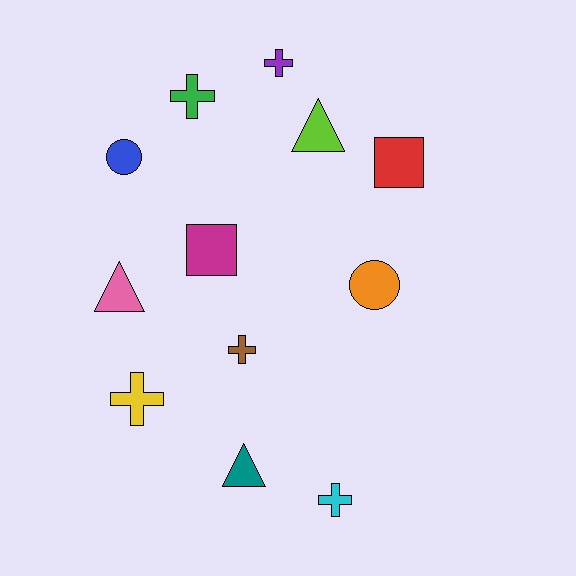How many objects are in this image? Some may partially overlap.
There are 12 objects.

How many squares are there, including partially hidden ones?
There are 2 squares.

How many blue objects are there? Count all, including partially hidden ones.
There is 1 blue object.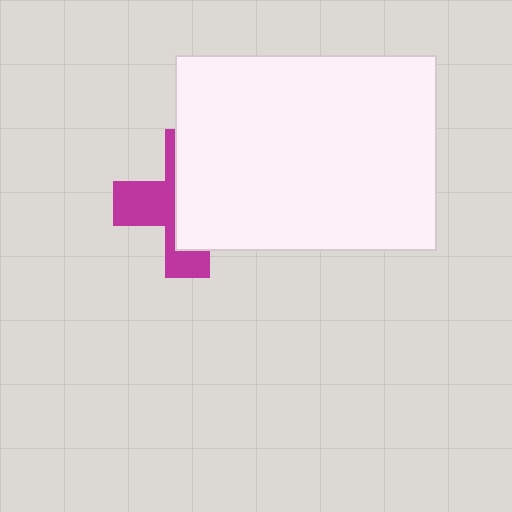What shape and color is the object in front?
The object in front is a white rectangle.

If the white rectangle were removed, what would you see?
You would see the complete magenta cross.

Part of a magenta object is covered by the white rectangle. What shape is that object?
It is a cross.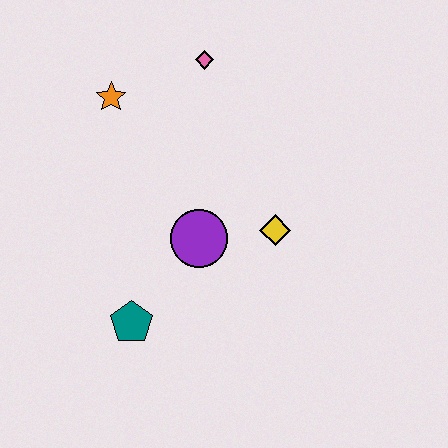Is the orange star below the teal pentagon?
No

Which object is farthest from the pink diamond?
The teal pentagon is farthest from the pink diamond.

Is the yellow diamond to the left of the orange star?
No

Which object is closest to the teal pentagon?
The purple circle is closest to the teal pentagon.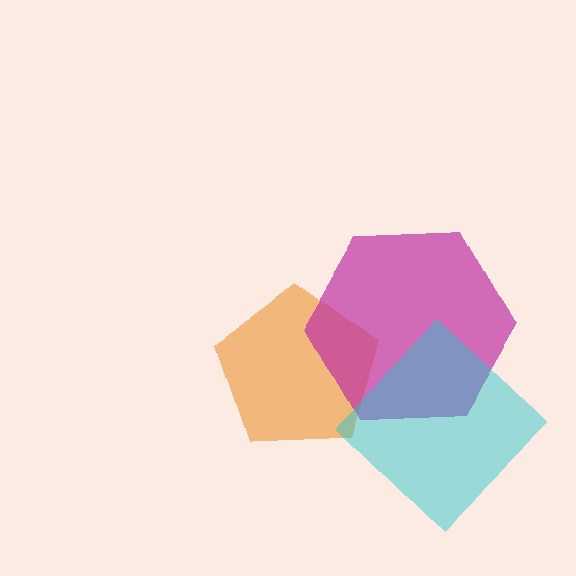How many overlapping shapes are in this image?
There are 3 overlapping shapes in the image.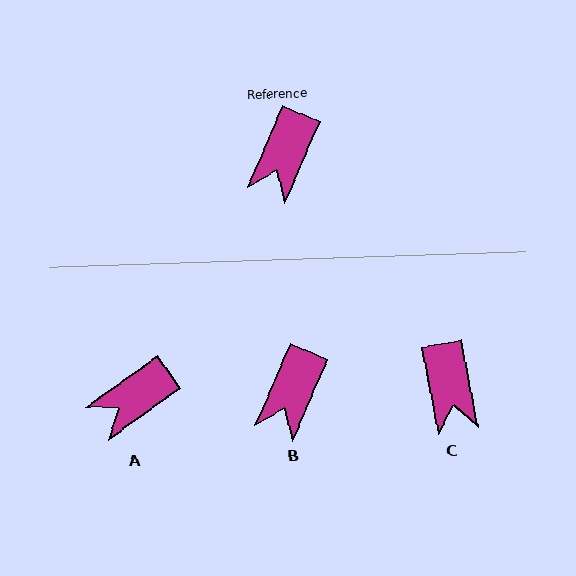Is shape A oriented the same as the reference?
No, it is off by about 31 degrees.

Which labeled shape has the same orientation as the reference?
B.